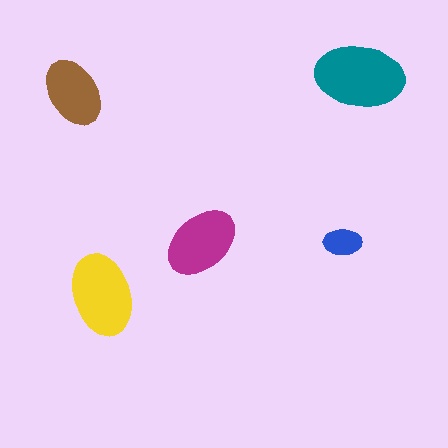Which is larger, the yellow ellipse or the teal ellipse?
The teal one.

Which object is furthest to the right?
The teal ellipse is rightmost.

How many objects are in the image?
There are 5 objects in the image.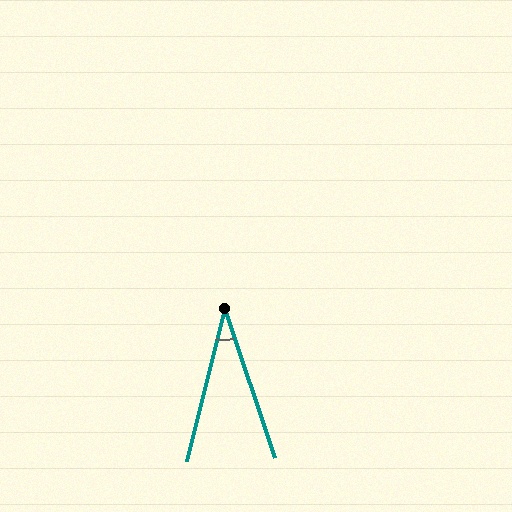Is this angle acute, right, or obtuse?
It is acute.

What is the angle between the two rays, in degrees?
Approximately 32 degrees.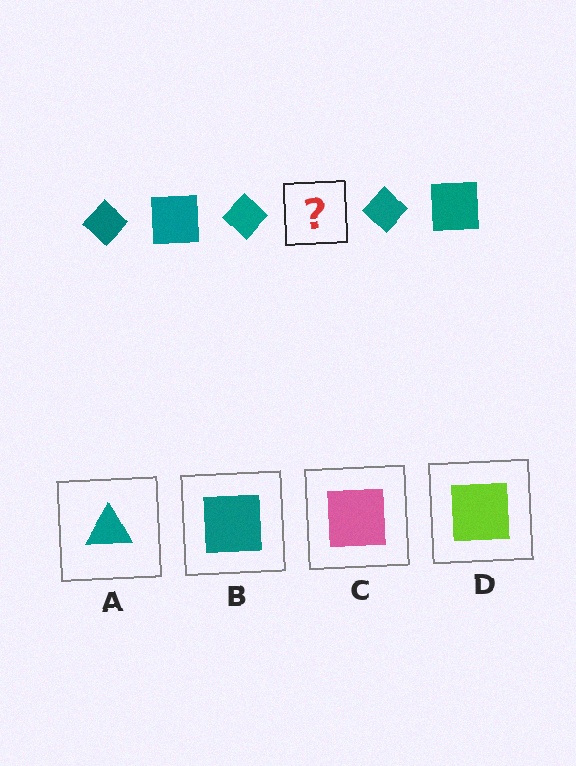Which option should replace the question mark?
Option B.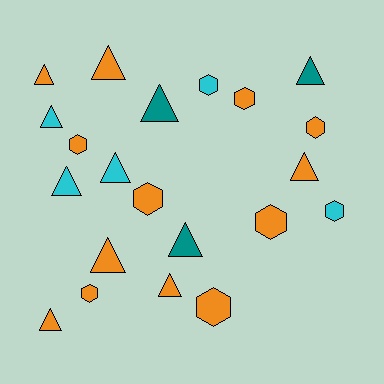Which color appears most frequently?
Orange, with 13 objects.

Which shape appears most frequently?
Triangle, with 12 objects.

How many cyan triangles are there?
There are 3 cyan triangles.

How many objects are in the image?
There are 21 objects.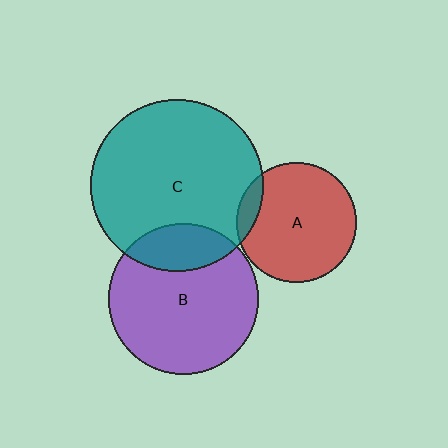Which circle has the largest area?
Circle C (teal).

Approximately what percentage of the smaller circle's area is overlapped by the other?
Approximately 20%.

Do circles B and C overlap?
Yes.